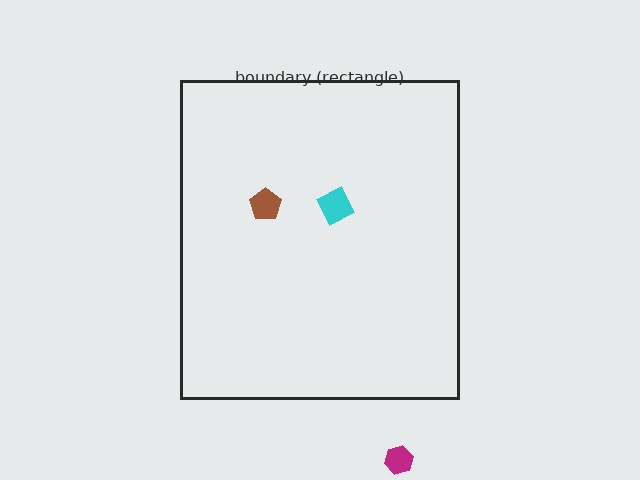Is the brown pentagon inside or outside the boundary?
Inside.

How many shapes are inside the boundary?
2 inside, 1 outside.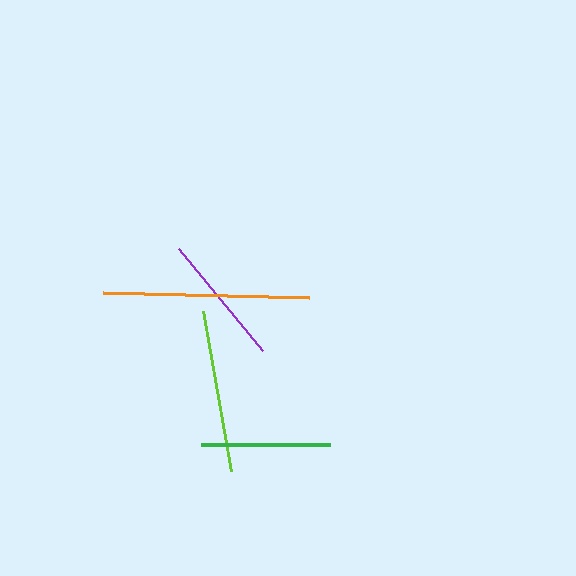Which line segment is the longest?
The orange line is the longest at approximately 206 pixels.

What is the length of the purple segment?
The purple segment is approximately 132 pixels long.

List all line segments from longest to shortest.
From longest to shortest: orange, lime, purple, green.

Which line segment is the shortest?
The green line is the shortest at approximately 129 pixels.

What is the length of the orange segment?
The orange segment is approximately 206 pixels long.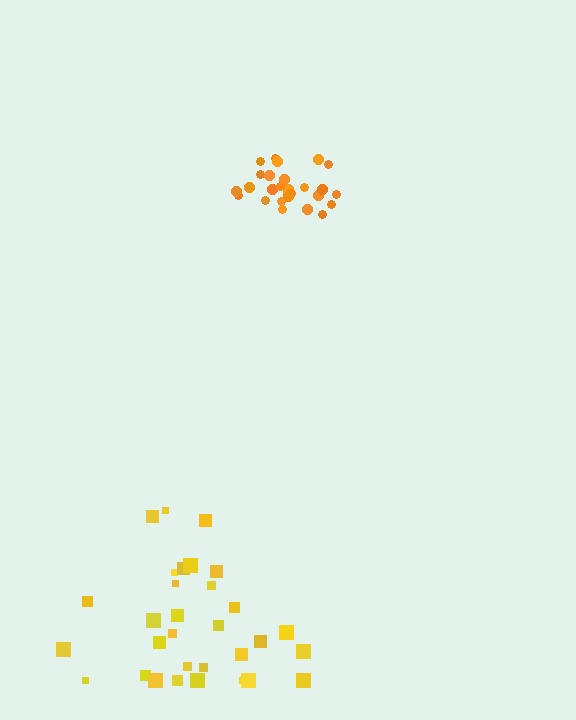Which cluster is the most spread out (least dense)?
Yellow.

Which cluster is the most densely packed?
Orange.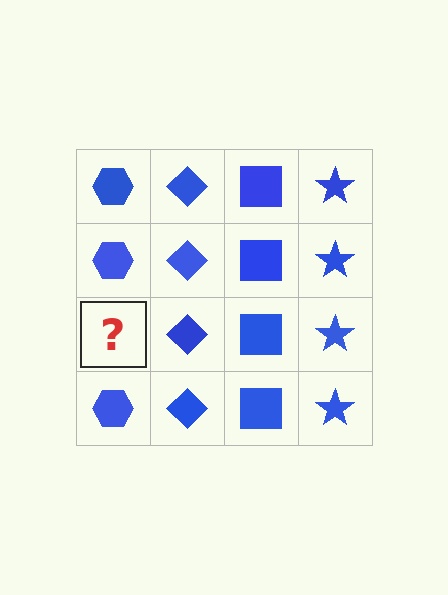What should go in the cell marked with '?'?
The missing cell should contain a blue hexagon.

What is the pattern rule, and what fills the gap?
The rule is that each column has a consistent shape. The gap should be filled with a blue hexagon.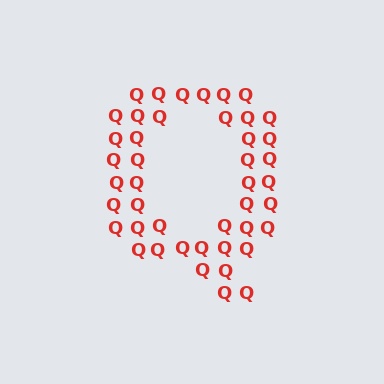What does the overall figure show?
The overall figure shows the letter Q.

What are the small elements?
The small elements are letter Q's.